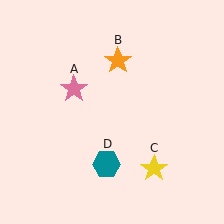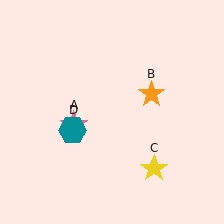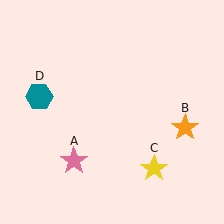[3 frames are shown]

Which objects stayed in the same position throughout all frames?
Yellow star (object C) remained stationary.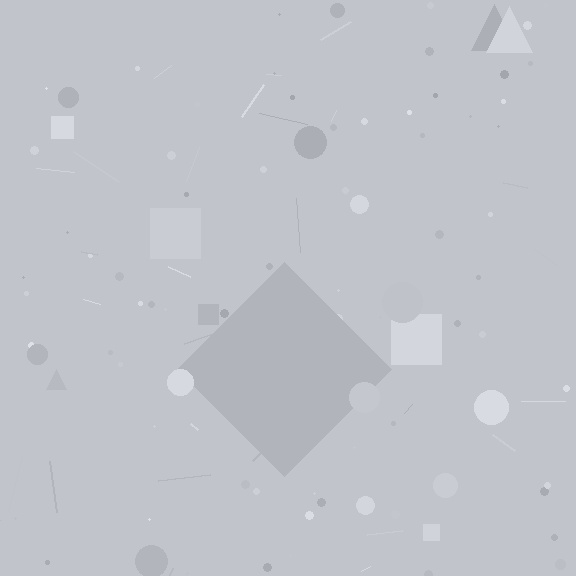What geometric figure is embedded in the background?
A diamond is embedded in the background.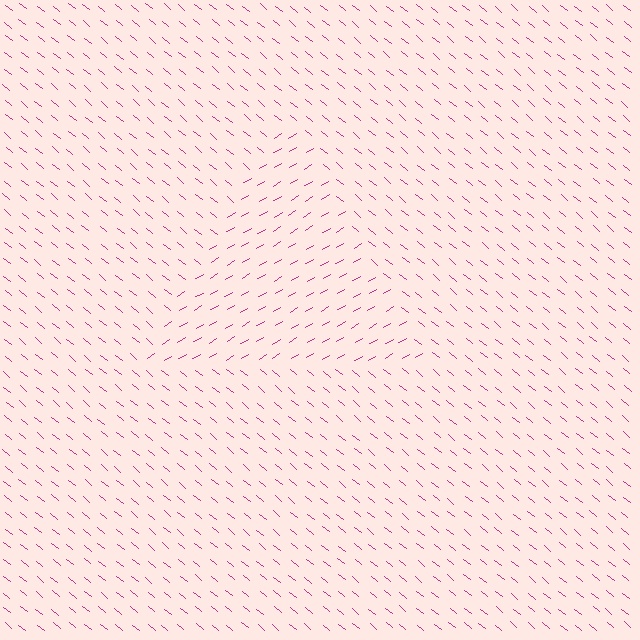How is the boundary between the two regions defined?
The boundary is defined purely by a change in line orientation (approximately 69 degrees difference). All lines are the same color and thickness.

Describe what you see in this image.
The image is filled with small magenta line segments. A triangle region in the image has lines oriented differently from the surrounding lines, creating a visible texture boundary.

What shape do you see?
I see a triangle.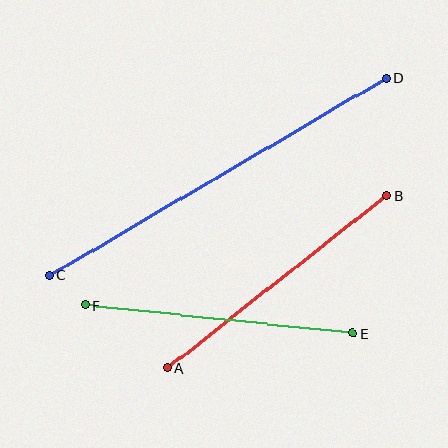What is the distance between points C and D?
The distance is approximately 390 pixels.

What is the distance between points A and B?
The distance is approximately 279 pixels.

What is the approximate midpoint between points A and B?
The midpoint is at approximately (277, 282) pixels.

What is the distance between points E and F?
The distance is approximately 269 pixels.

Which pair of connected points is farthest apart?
Points C and D are farthest apart.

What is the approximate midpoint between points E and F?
The midpoint is at approximately (219, 319) pixels.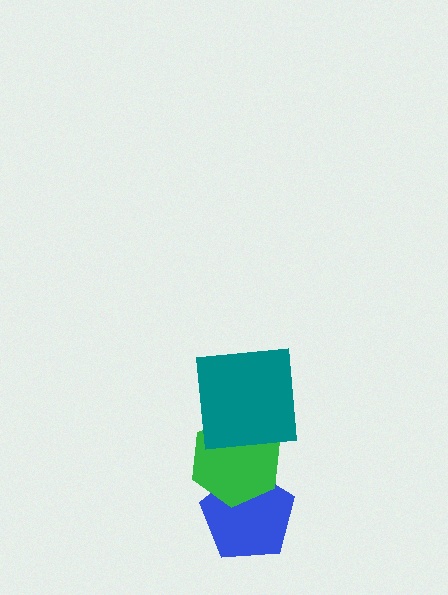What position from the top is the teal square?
The teal square is 1st from the top.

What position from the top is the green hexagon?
The green hexagon is 2nd from the top.